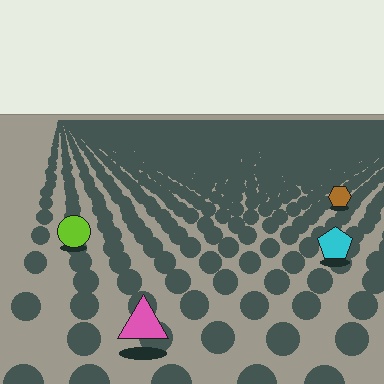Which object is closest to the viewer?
The pink triangle is closest. The texture marks near it are larger and more spread out.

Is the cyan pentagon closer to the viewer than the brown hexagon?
Yes. The cyan pentagon is closer — you can tell from the texture gradient: the ground texture is coarser near it.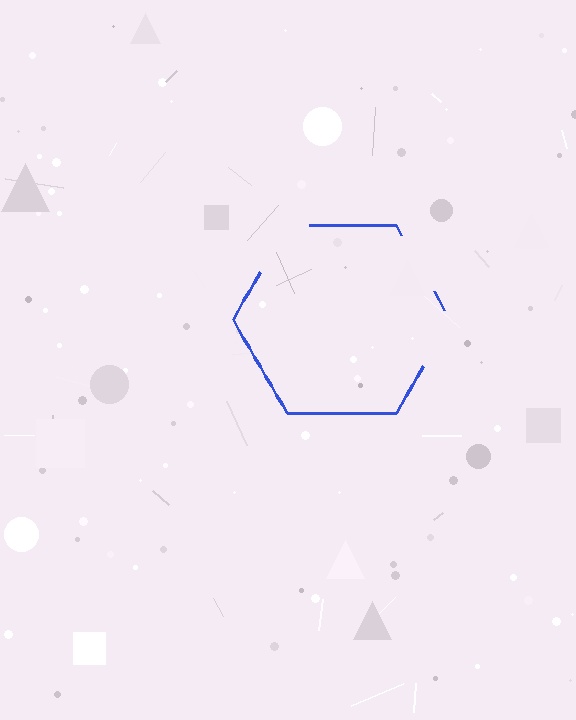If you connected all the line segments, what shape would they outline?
They would outline a hexagon.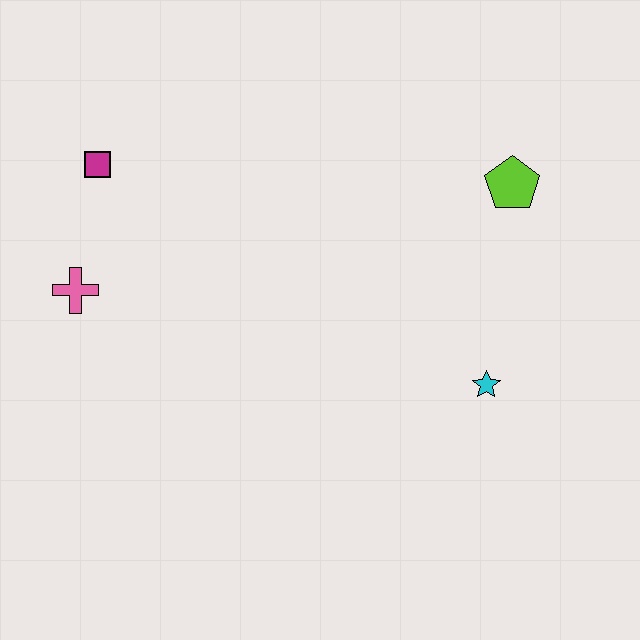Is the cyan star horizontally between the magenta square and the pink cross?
No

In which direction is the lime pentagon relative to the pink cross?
The lime pentagon is to the right of the pink cross.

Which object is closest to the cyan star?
The lime pentagon is closest to the cyan star.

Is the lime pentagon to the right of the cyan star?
Yes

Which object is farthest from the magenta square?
The cyan star is farthest from the magenta square.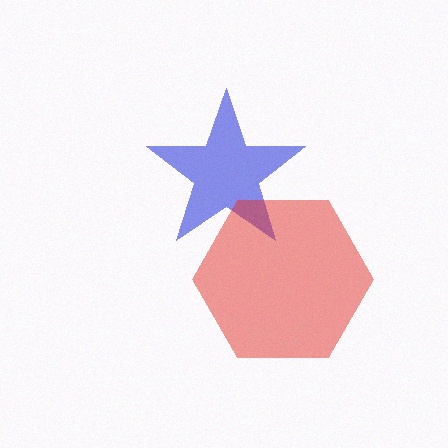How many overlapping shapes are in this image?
There are 2 overlapping shapes in the image.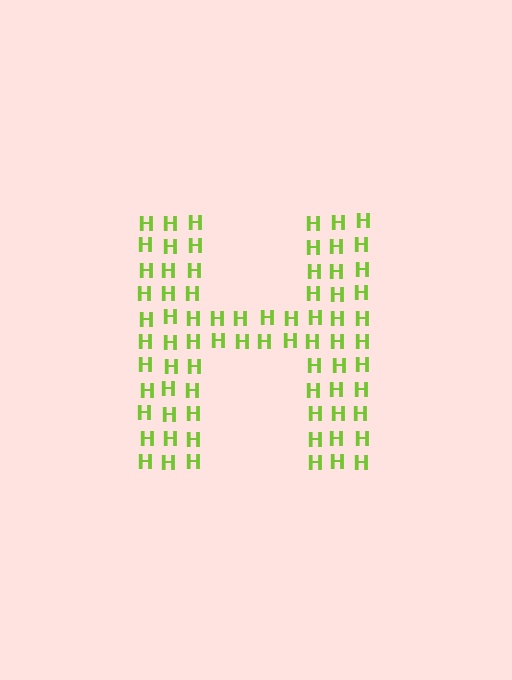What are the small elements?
The small elements are letter H's.